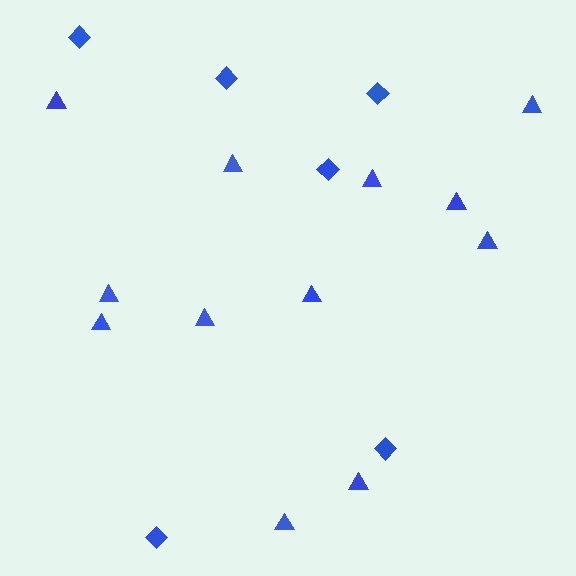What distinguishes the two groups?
There are 2 groups: one group of triangles (12) and one group of diamonds (6).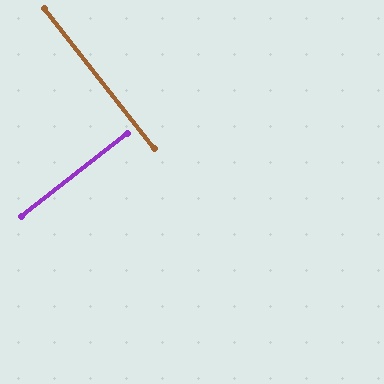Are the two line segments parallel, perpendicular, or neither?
Perpendicular — they meet at approximately 90°.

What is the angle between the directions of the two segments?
Approximately 90 degrees.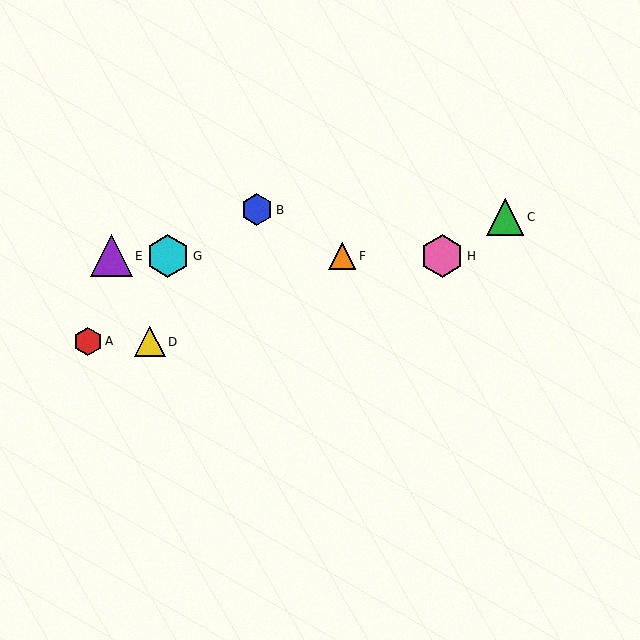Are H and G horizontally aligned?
Yes, both are at y≈256.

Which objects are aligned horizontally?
Objects E, F, G, H are aligned horizontally.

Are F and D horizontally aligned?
No, F is at y≈256 and D is at y≈342.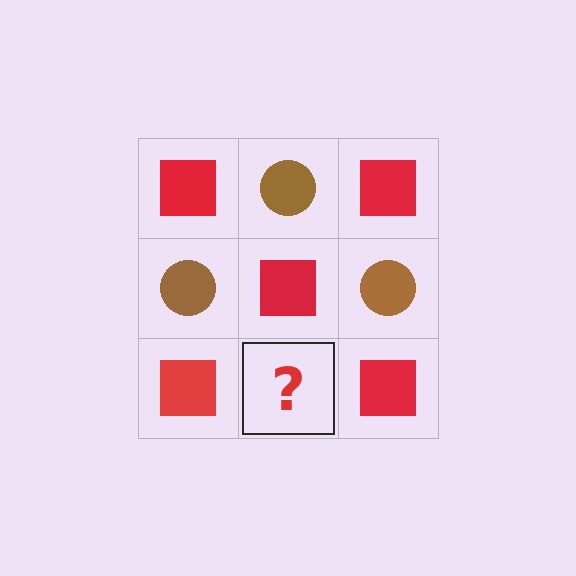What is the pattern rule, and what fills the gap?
The rule is that it alternates red square and brown circle in a checkerboard pattern. The gap should be filled with a brown circle.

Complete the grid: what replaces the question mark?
The question mark should be replaced with a brown circle.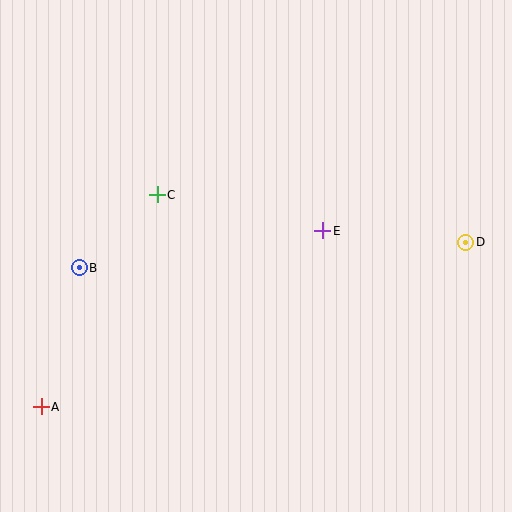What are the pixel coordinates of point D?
Point D is at (466, 242).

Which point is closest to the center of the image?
Point E at (323, 231) is closest to the center.